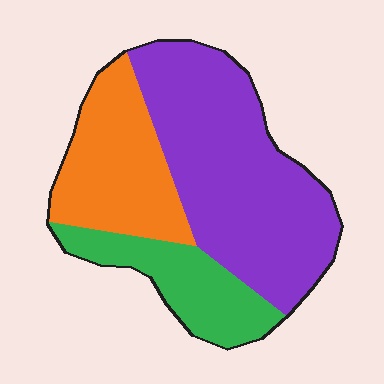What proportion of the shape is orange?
Orange takes up between a sixth and a third of the shape.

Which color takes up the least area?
Green, at roughly 20%.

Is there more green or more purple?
Purple.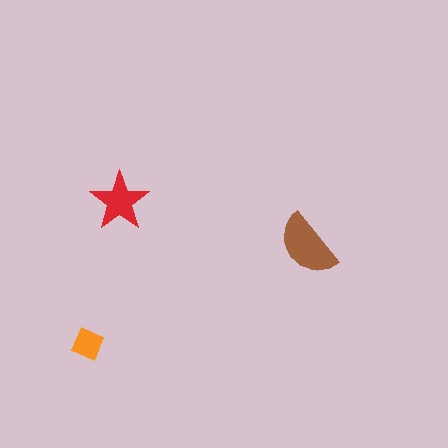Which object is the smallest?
The orange diamond.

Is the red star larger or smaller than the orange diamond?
Larger.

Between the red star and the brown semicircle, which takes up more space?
The brown semicircle.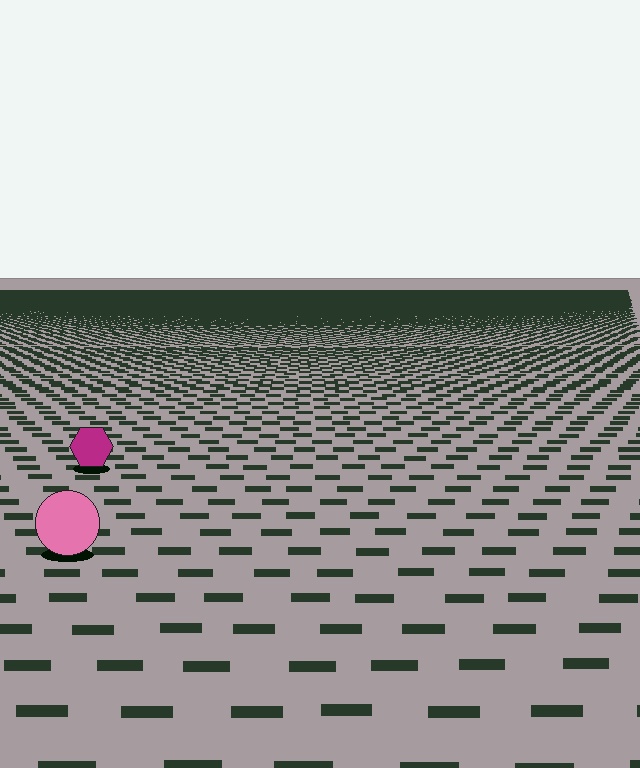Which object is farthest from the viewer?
The magenta hexagon is farthest from the viewer. It appears smaller and the ground texture around it is denser.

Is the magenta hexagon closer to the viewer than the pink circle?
No. The pink circle is closer — you can tell from the texture gradient: the ground texture is coarser near it.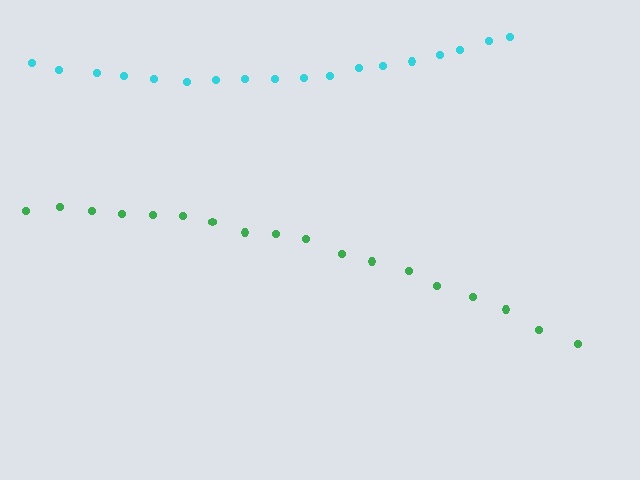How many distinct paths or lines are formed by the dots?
There are 2 distinct paths.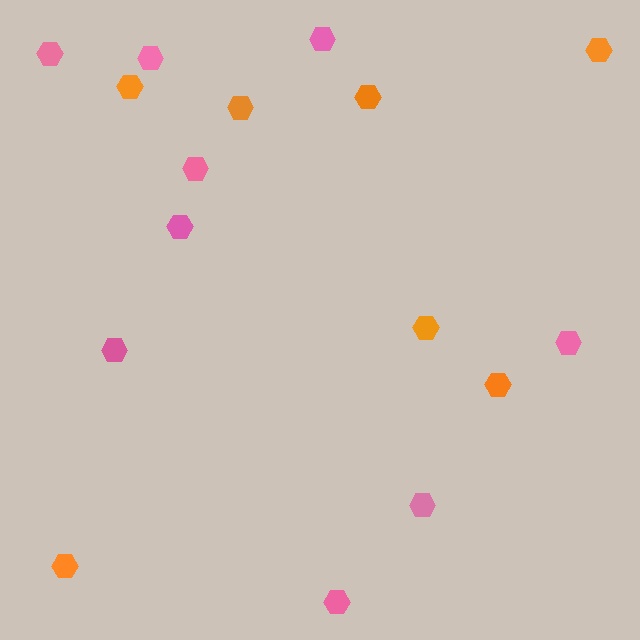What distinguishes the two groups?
There are 2 groups: one group of pink hexagons (9) and one group of orange hexagons (7).